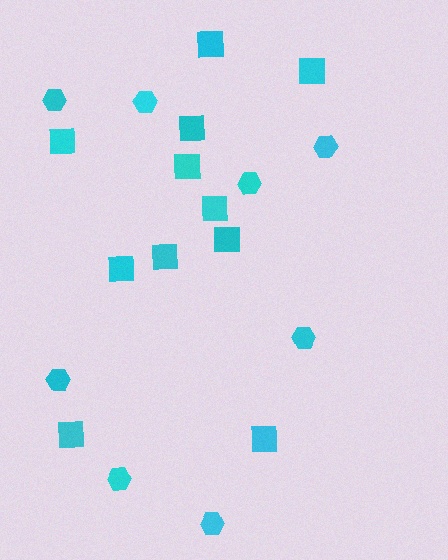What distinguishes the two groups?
There are 2 groups: one group of hexagons (8) and one group of squares (11).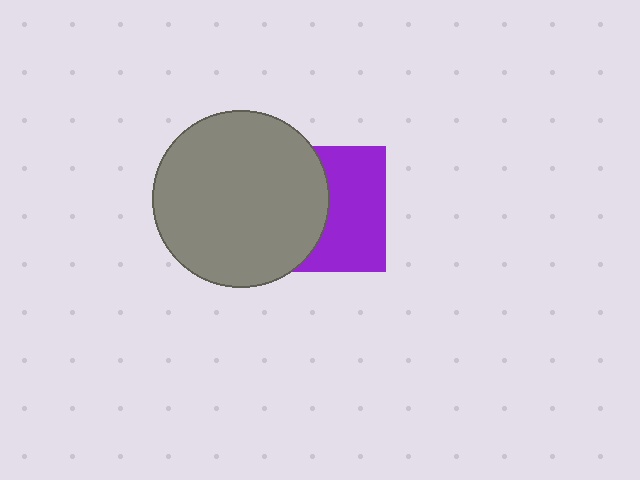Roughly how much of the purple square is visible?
About half of it is visible (roughly 51%).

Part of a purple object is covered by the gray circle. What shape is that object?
It is a square.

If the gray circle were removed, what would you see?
You would see the complete purple square.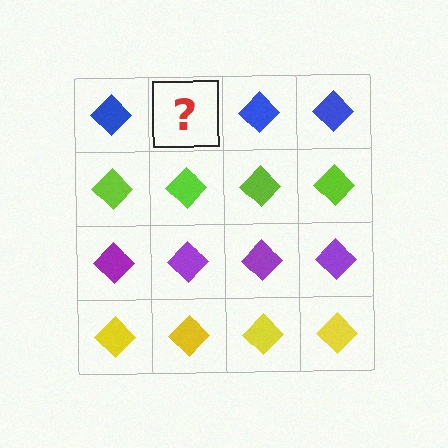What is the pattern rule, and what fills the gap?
The rule is that each row has a consistent color. The gap should be filled with a blue diamond.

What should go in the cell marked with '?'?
The missing cell should contain a blue diamond.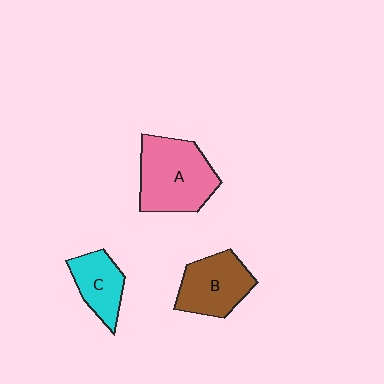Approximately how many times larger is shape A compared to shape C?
Approximately 1.8 times.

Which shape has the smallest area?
Shape C (cyan).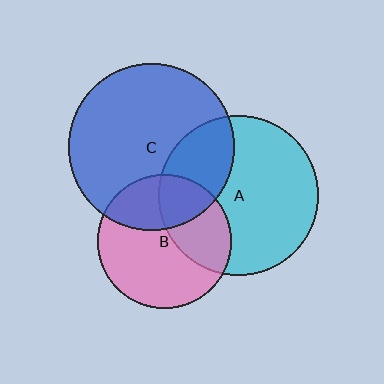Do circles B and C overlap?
Yes.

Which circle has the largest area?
Circle C (blue).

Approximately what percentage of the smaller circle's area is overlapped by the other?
Approximately 30%.